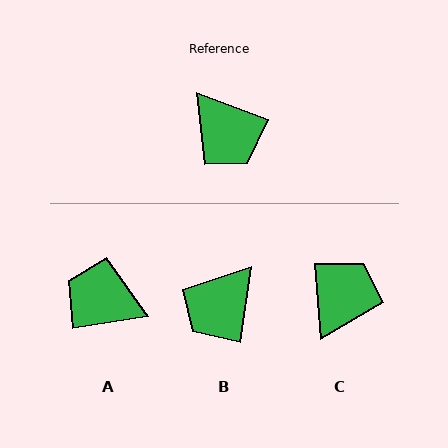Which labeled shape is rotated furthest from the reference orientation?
A, about 151 degrees away.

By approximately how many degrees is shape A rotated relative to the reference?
Approximately 151 degrees clockwise.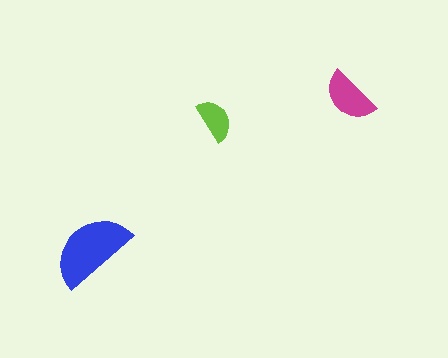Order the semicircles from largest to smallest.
the blue one, the magenta one, the lime one.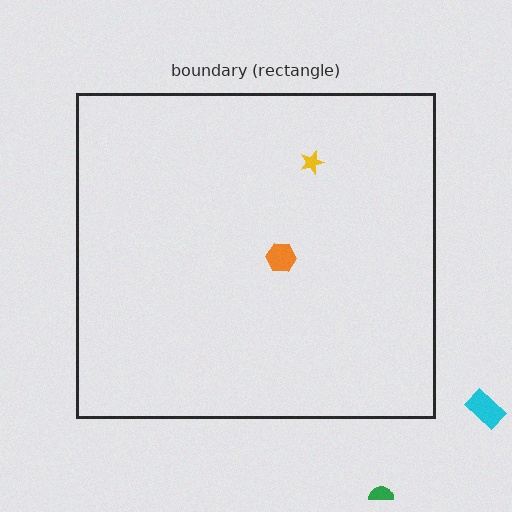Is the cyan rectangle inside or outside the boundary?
Outside.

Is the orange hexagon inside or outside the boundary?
Inside.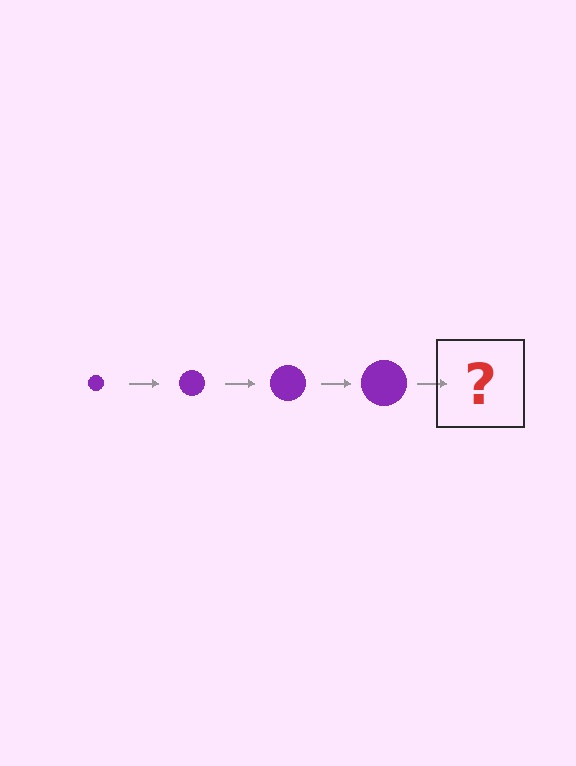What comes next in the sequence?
The next element should be a purple circle, larger than the previous one.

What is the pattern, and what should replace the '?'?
The pattern is that the circle gets progressively larger each step. The '?' should be a purple circle, larger than the previous one.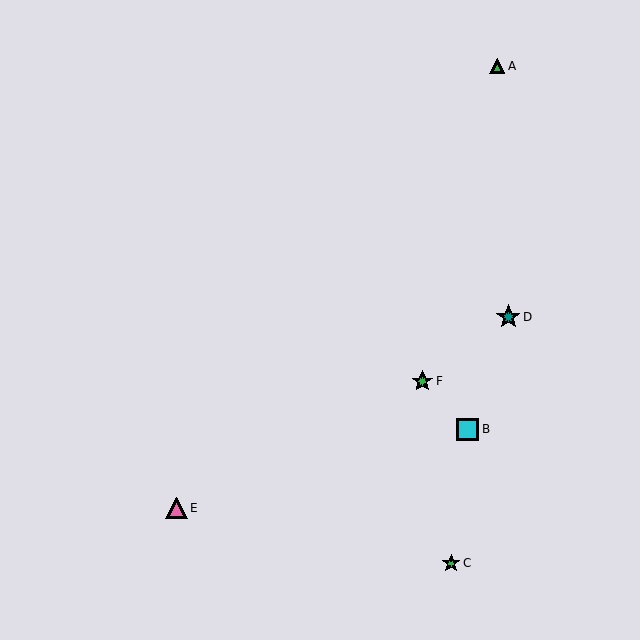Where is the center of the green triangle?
The center of the green triangle is at (497, 66).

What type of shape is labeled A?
Shape A is a green triangle.